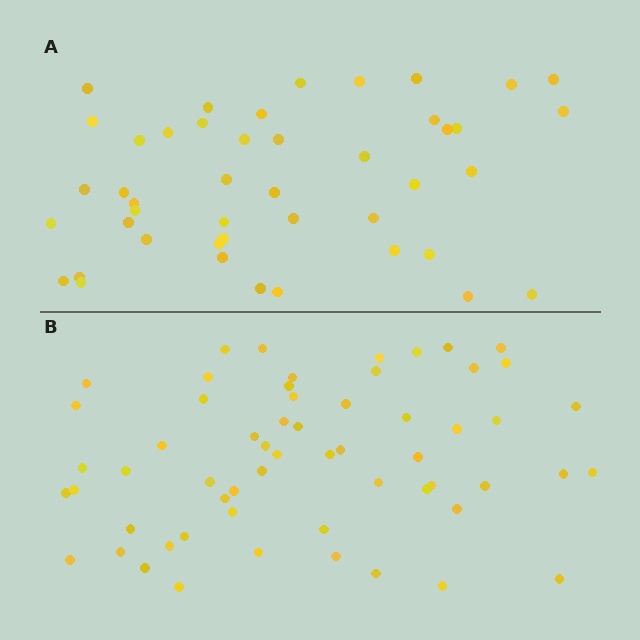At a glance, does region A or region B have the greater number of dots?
Region B (the bottom region) has more dots.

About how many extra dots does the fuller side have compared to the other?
Region B has approximately 15 more dots than region A.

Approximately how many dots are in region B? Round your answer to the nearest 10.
About 60 dots. (The exact count is 59, which rounds to 60.)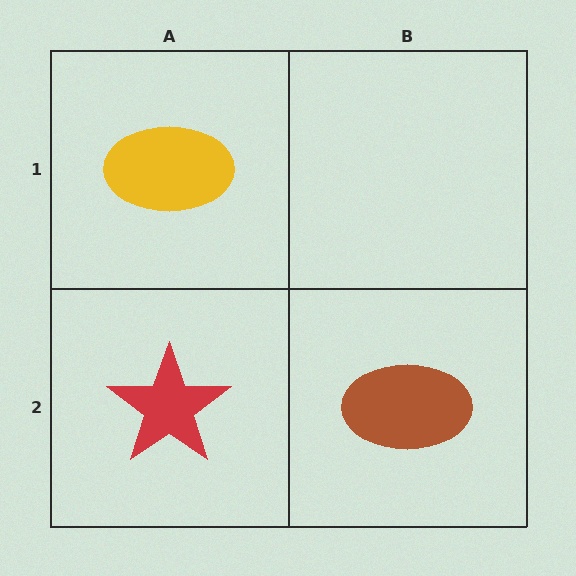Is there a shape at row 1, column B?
No, that cell is empty.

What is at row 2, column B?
A brown ellipse.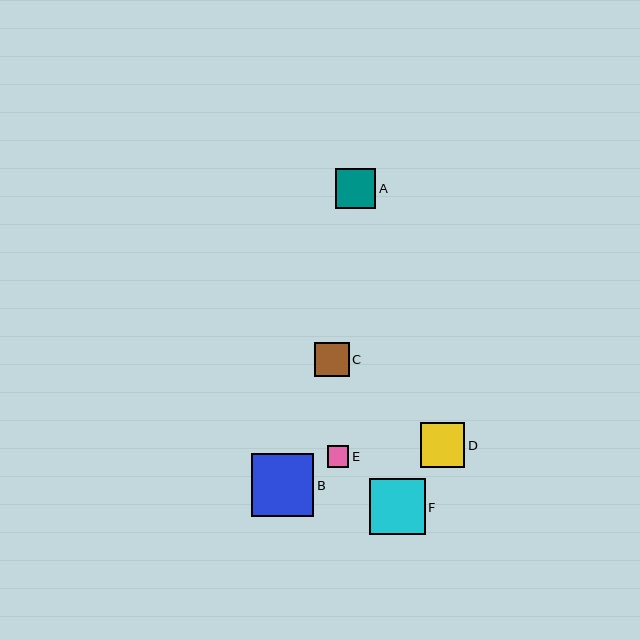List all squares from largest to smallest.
From largest to smallest: B, F, D, A, C, E.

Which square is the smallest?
Square E is the smallest with a size of approximately 21 pixels.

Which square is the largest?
Square B is the largest with a size of approximately 62 pixels.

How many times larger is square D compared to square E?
Square D is approximately 2.1 times the size of square E.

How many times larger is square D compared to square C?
Square D is approximately 1.3 times the size of square C.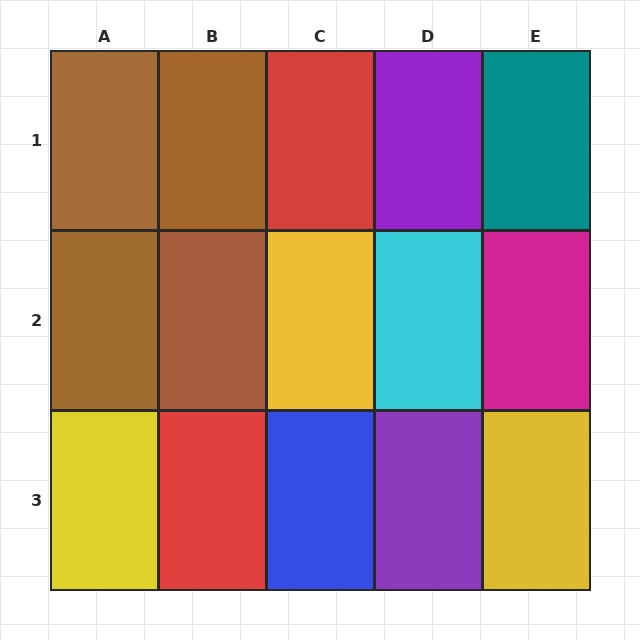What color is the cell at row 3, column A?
Yellow.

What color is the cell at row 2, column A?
Brown.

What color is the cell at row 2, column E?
Magenta.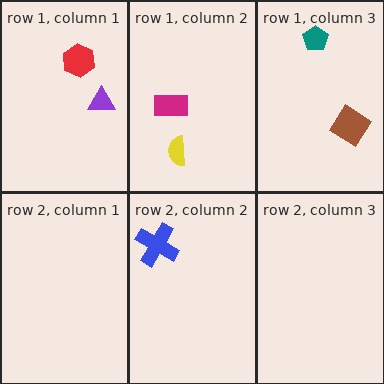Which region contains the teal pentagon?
The row 1, column 3 region.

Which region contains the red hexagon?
The row 1, column 1 region.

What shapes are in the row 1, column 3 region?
The teal pentagon, the brown diamond.